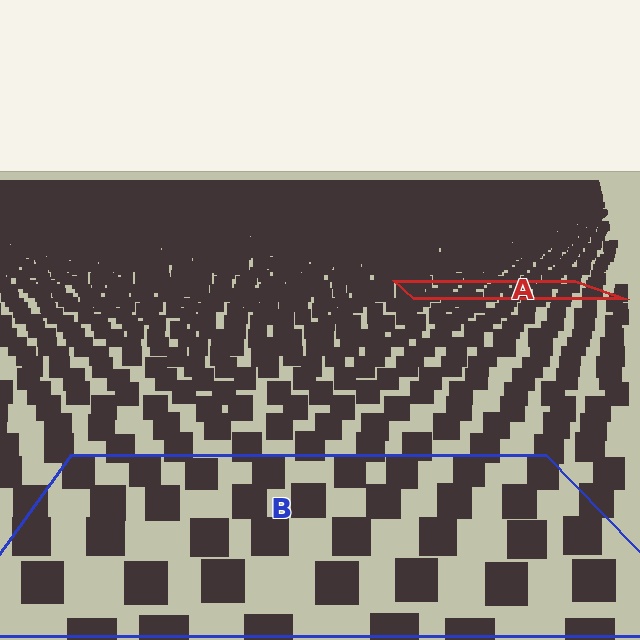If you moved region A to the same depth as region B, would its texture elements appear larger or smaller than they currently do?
They would appear larger. At a closer depth, the same texture elements are projected at a bigger on-screen size.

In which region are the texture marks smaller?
The texture marks are smaller in region A, because it is farther away.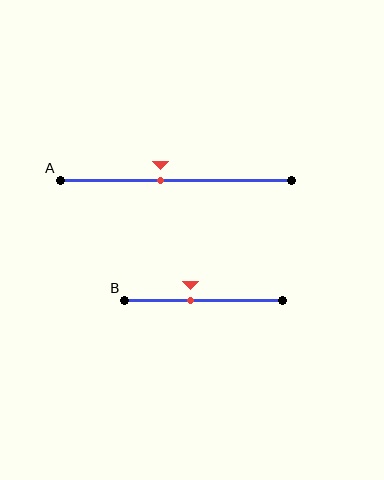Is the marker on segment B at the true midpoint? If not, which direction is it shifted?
No, the marker on segment B is shifted to the left by about 9% of the segment length.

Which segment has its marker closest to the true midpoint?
Segment A has its marker closest to the true midpoint.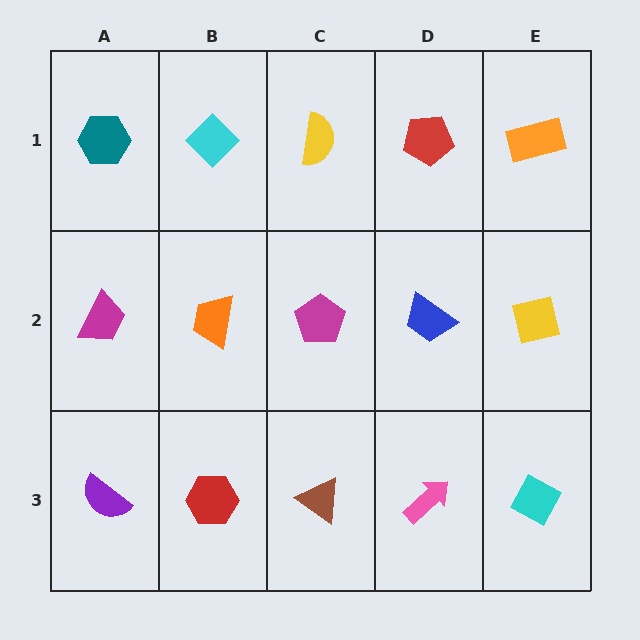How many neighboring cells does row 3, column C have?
3.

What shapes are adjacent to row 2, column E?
An orange rectangle (row 1, column E), a cyan diamond (row 3, column E), a blue trapezoid (row 2, column D).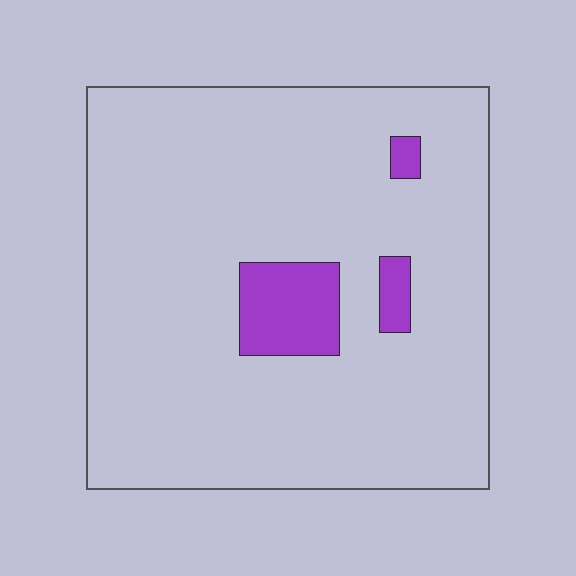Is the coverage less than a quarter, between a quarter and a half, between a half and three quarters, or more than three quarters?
Less than a quarter.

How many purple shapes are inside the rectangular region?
3.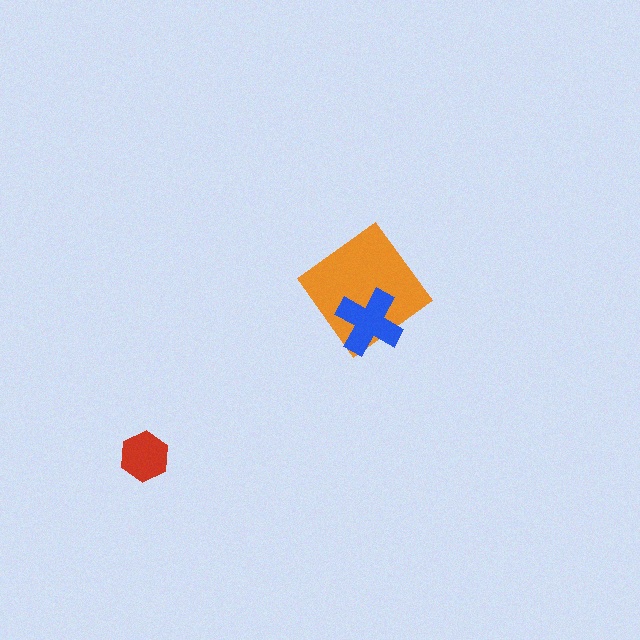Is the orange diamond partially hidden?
Yes, it is partially covered by another shape.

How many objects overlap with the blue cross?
1 object overlaps with the blue cross.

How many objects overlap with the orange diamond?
1 object overlaps with the orange diamond.